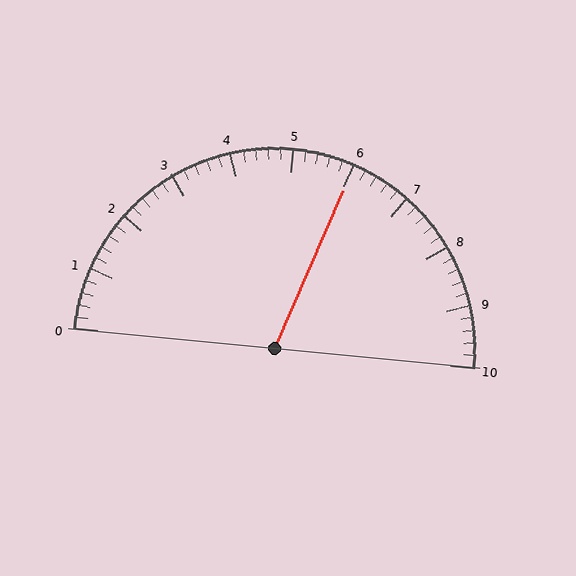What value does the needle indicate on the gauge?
The needle indicates approximately 6.0.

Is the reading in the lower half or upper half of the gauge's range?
The reading is in the upper half of the range (0 to 10).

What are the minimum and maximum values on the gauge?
The gauge ranges from 0 to 10.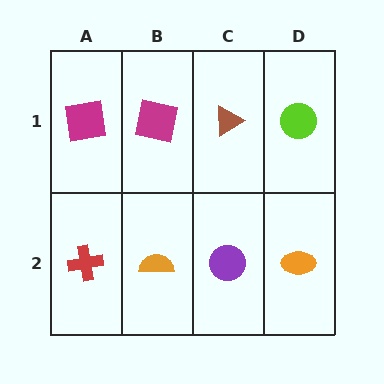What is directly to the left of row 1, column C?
A magenta square.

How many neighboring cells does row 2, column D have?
2.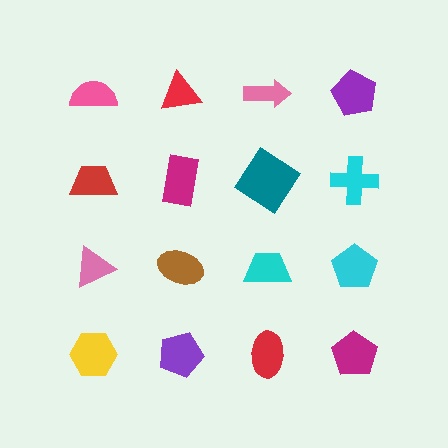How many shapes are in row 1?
4 shapes.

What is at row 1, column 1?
A pink semicircle.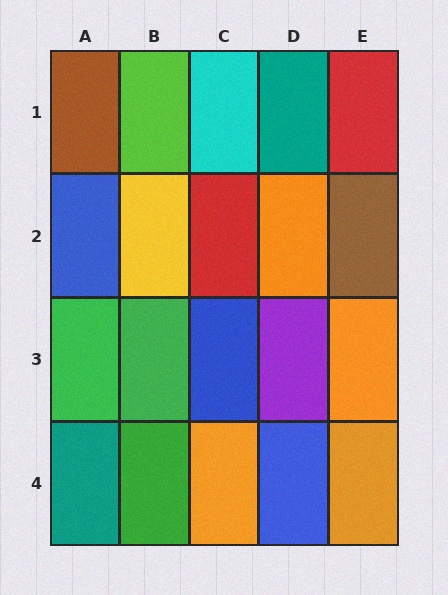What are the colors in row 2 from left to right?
Blue, yellow, red, orange, brown.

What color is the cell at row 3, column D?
Purple.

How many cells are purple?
1 cell is purple.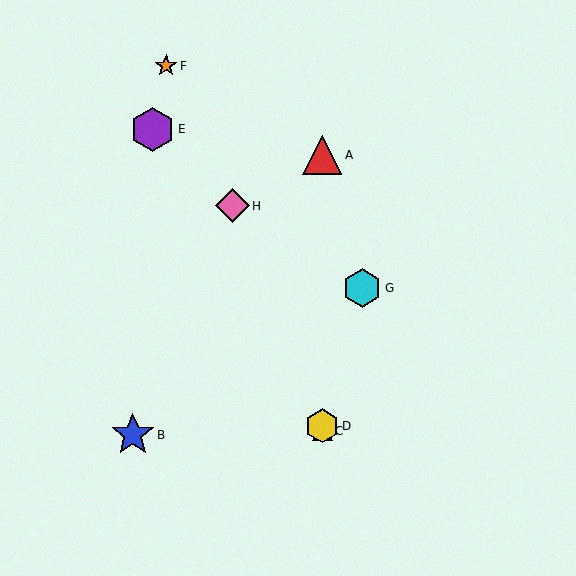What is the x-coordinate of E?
Object E is at x≈153.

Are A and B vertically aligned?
No, A is at x≈322 and B is at x≈133.